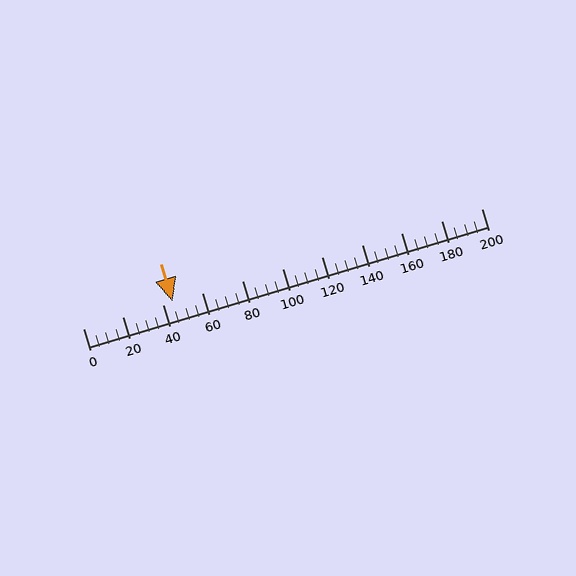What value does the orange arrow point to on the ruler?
The orange arrow points to approximately 45.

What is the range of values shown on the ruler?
The ruler shows values from 0 to 200.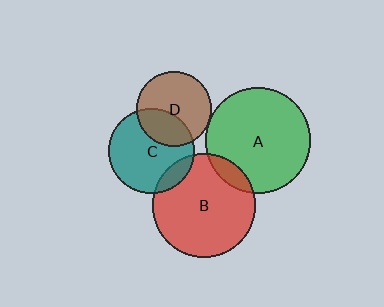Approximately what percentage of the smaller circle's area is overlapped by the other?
Approximately 10%.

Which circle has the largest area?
Circle A (green).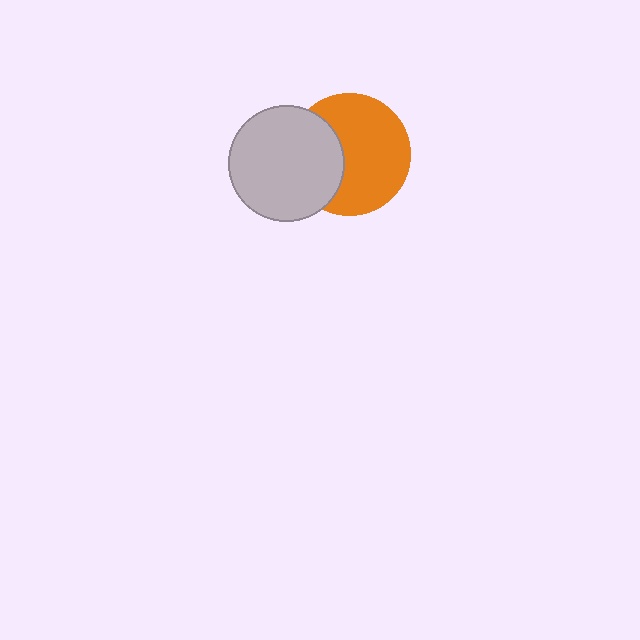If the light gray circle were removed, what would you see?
You would see the complete orange circle.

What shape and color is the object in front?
The object in front is a light gray circle.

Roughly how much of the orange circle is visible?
Most of it is visible (roughly 66%).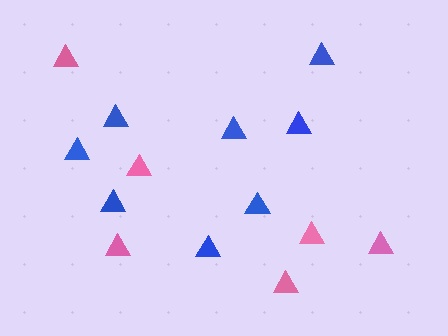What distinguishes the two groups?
There are 2 groups: one group of pink triangles (6) and one group of blue triangles (8).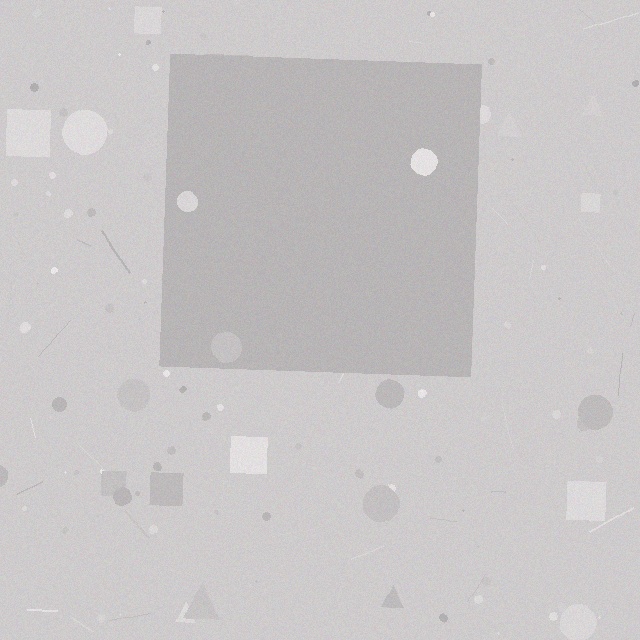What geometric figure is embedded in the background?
A square is embedded in the background.